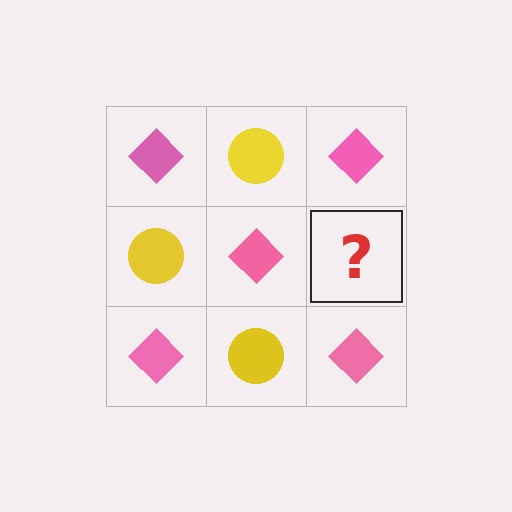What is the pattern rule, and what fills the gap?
The rule is that it alternates pink diamond and yellow circle in a checkerboard pattern. The gap should be filled with a yellow circle.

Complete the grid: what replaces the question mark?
The question mark should be replaced with a yellow circle.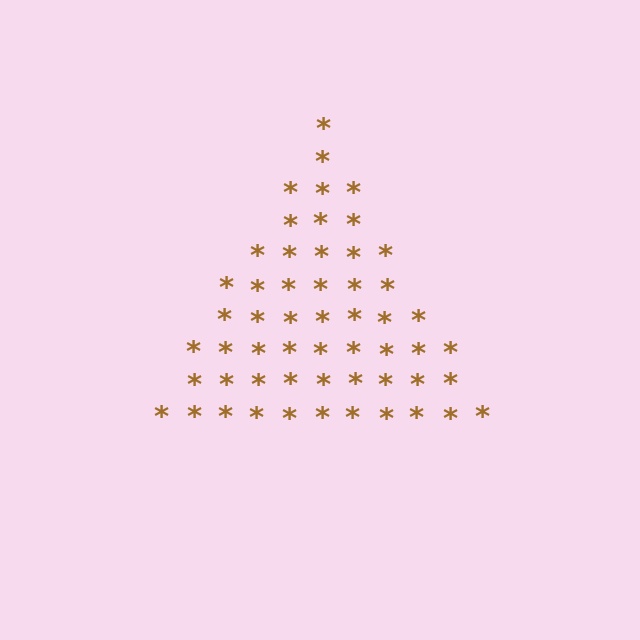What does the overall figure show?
The overall figure shows a triangle.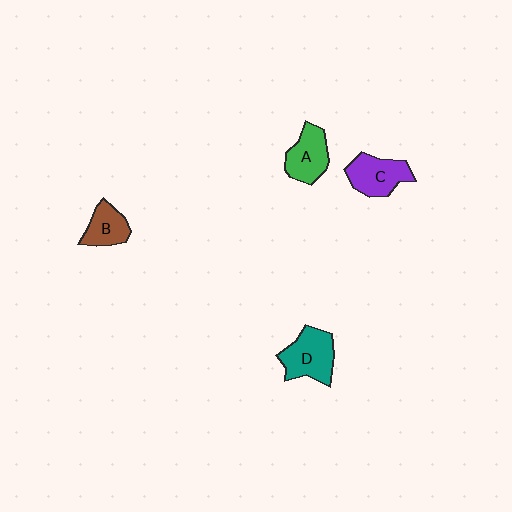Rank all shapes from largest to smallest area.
From largest to smallest: D (teal), C (purple), A (green), B (brown).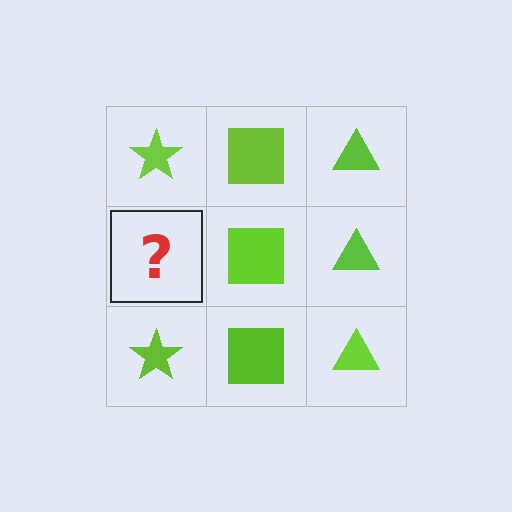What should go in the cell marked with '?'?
The missing cell should contain a lime star.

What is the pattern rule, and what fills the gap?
The rule is that each column has a consistent shape. The gap should be filled with a lime star.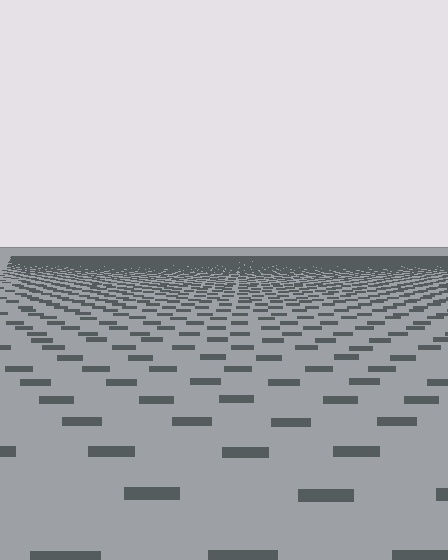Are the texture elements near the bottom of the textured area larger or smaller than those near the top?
Larger. Near the bottom, elements are closer to the viewer and appear at a bigger on-screen size.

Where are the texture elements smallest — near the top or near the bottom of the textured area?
Near the top.